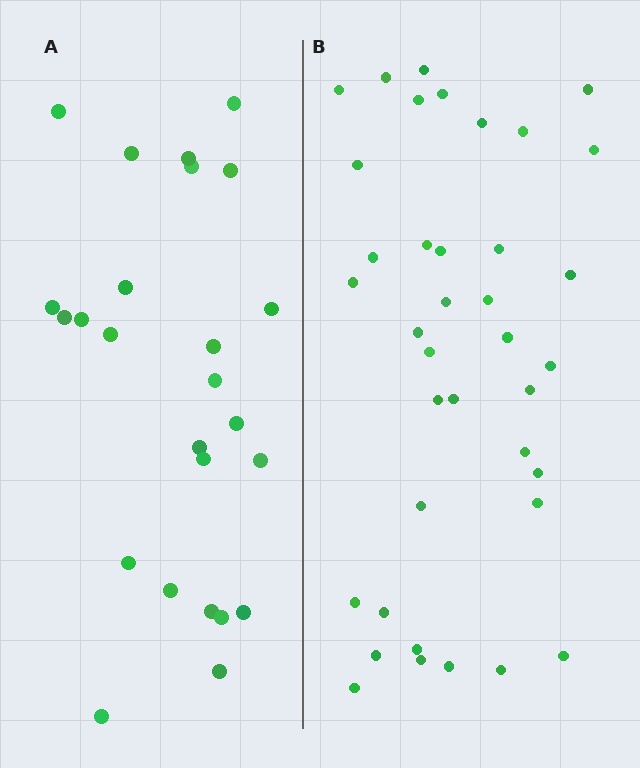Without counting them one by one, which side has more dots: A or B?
Region B (the right region) has more dots.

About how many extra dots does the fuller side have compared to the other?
Region B has approximately 15 more dots than region A.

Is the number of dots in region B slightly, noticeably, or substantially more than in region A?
Region B has substantially more. The ratio is roughly 1.5 to 1.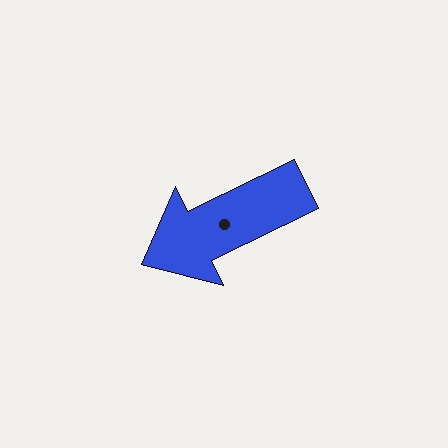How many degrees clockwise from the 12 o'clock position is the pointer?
Approximately 244 degrees.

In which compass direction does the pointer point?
Southwest.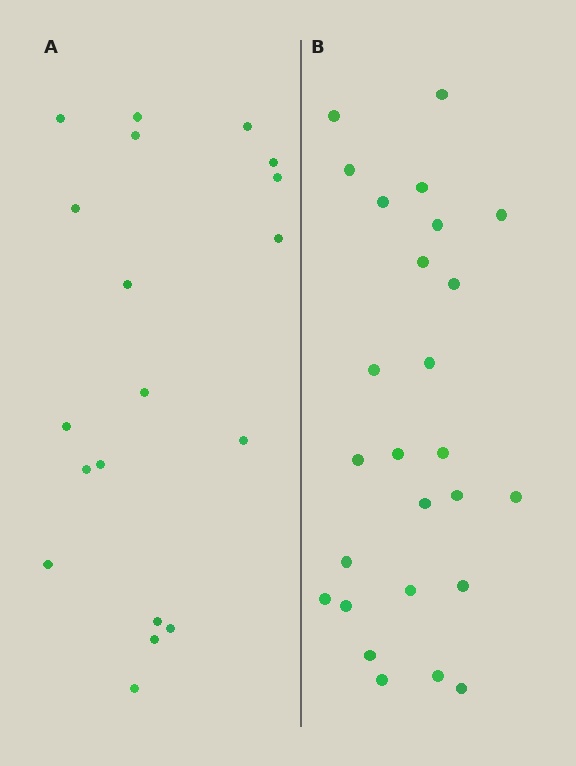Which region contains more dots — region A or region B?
Region B (the right region) has more dots.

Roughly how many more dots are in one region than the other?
Region B has roughly 8 or so more dots than region A.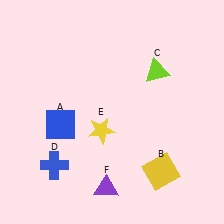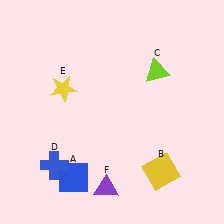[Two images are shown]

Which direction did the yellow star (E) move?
The yellow star (E) moved up.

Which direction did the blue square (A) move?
The blue square (A) moved down.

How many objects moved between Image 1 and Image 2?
2 objects moved between the two images.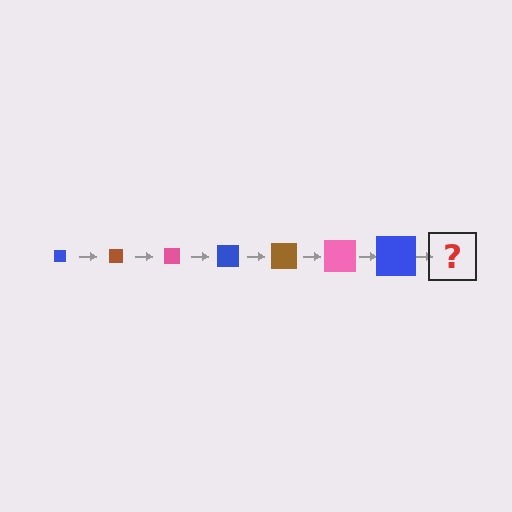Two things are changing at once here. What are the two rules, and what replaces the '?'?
The two rules are that the square grows larger each step and the color cycles through blue, brown, and pink. The '?' should be a brown square, larger than the previous one.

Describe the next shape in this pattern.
It should be a brown square, larger than the previous one.